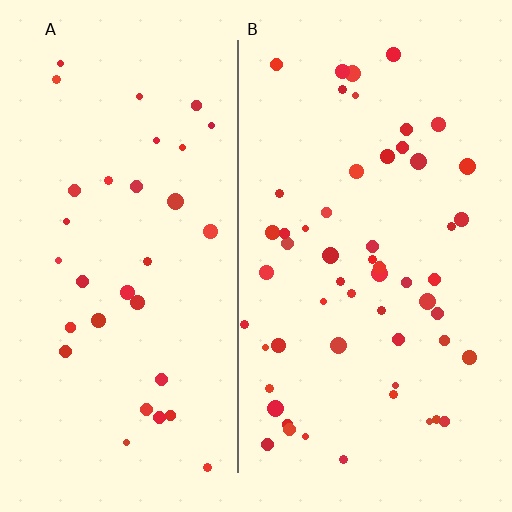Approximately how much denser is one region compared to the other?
Approximately 1.7× — region B over region A.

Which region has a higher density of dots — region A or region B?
B (the right).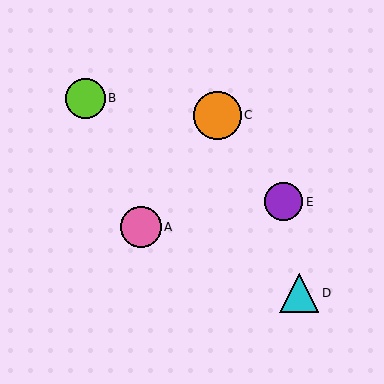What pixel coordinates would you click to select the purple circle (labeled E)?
Click at (284, 202) to select the purple circle E.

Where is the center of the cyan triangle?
The center of the cyan triangle is at (299, 293).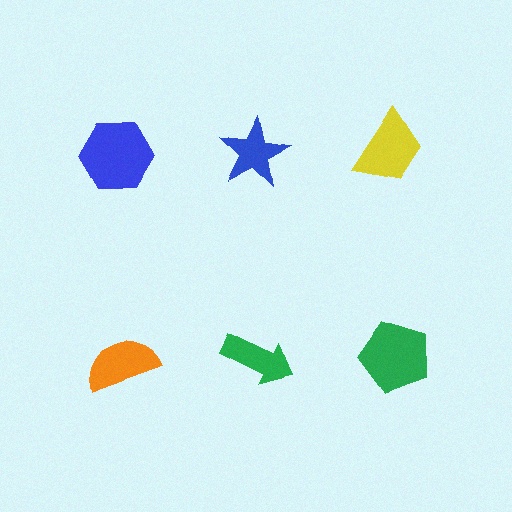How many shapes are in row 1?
3 shapes.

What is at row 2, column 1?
An orange semicircle.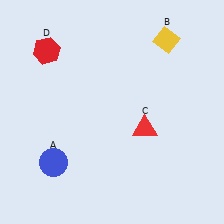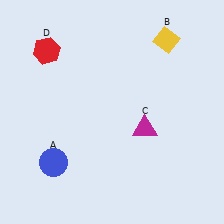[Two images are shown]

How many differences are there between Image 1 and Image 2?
There is 1 difference between the two images.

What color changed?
The triangle (C) changed from red in Image 1 to magenta in Image 2.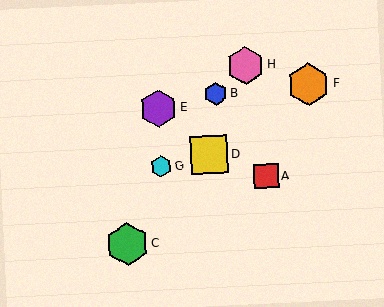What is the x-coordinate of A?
Object A is at x≈266.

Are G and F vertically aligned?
No, G is at x≈161 and F is at x≈308.